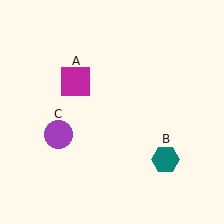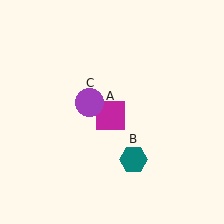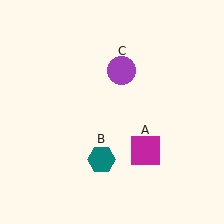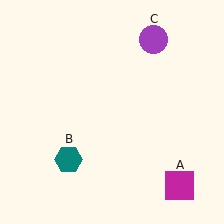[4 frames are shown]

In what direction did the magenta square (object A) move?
The magenta square (object A) moved down and to the right.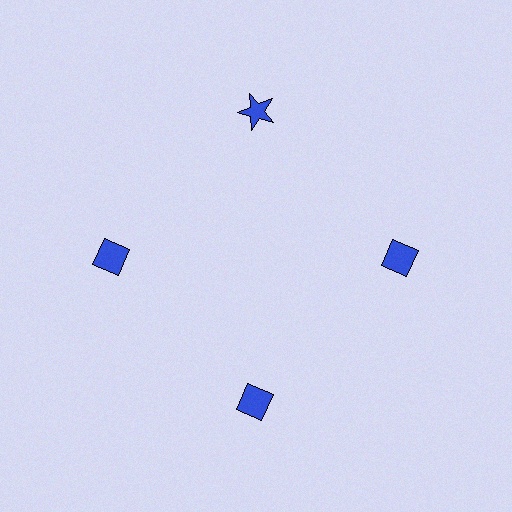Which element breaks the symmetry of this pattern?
The blue star at roughly the 12 o'clock position breaks the symmetry. All other shapes are blue diamonds.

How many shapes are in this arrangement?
There are 4 shapes arranged in a ring pattern.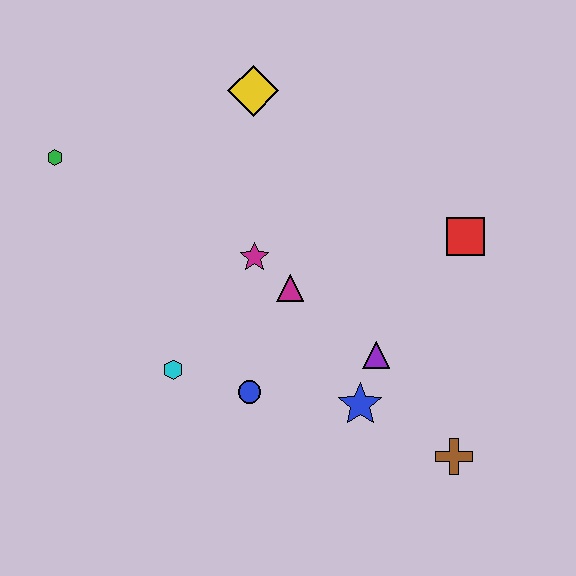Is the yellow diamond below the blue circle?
No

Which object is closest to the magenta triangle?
The magenta star is closest to the magenta triangle.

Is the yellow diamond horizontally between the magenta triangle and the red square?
No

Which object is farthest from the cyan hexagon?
The red square is farthest from the cyan hexagon.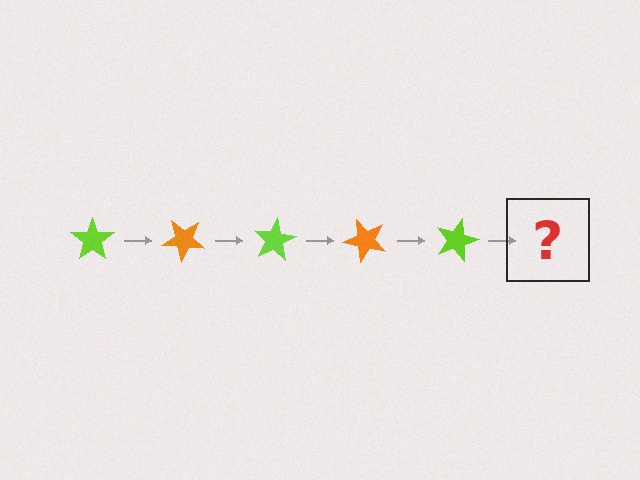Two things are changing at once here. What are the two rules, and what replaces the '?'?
The two rules are that it rotates 40 degrees each step and the color cycles through lime and orange. The '?' should be an orange star, rotated 200 degrees from the start.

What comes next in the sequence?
The next element should be an orange star, rotated 200 degrees from the start.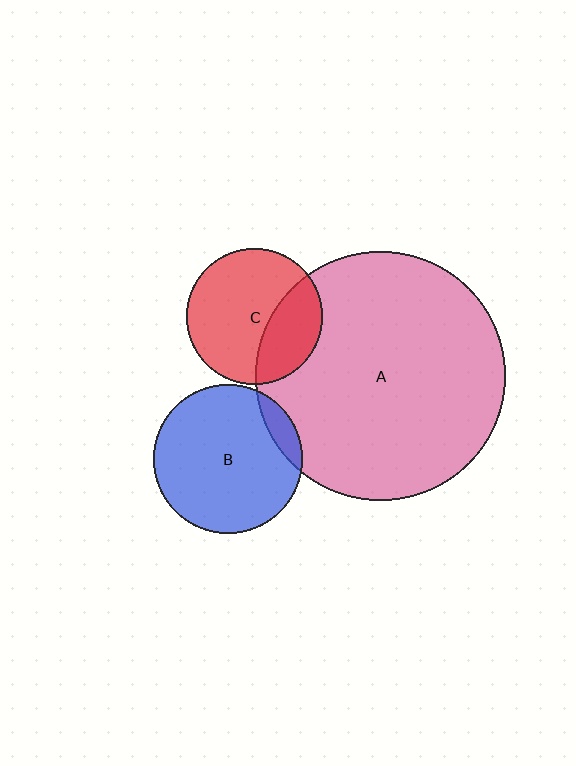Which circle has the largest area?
Circle A (pink).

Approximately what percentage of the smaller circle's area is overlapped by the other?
Approximately 10%.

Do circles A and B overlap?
Yes.